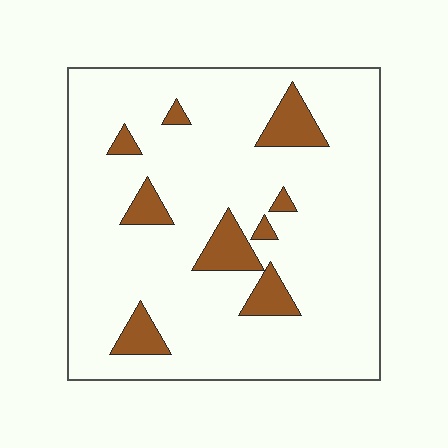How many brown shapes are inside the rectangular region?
9.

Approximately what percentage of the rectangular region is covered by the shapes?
Approximately 10%.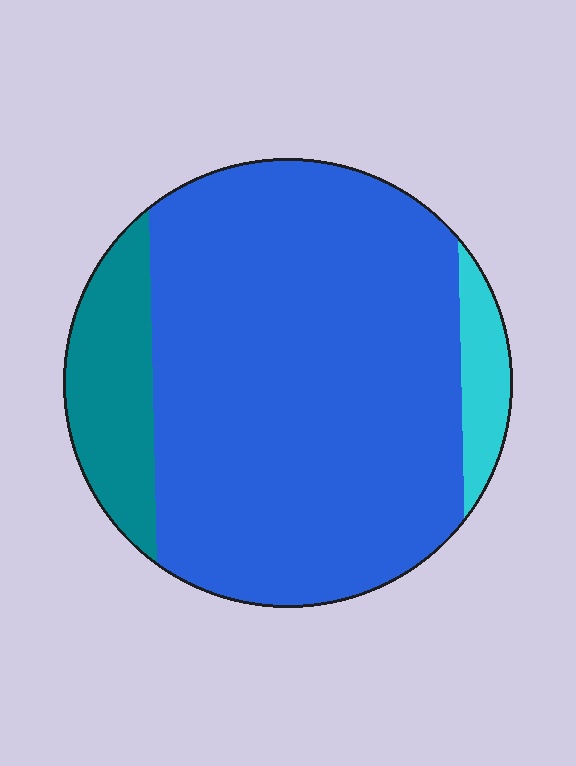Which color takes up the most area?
Blue, at roughly 80%.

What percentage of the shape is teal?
Teal takes up less than a quarter of the shape.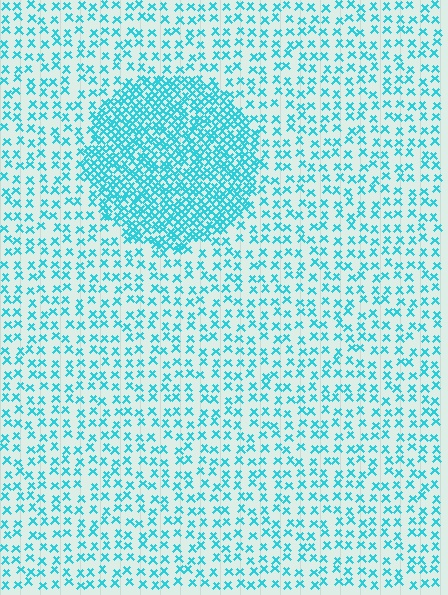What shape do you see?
I see a circle.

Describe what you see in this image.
The image contains small cyan elements arranged at two different densities. A circle-shaped region is visible where the elements are more densely packed than the surrounding area.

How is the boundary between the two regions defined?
The boundary is defined by a change in element density (approximately 2.6x ratio). All elements are the same color, size, and shape.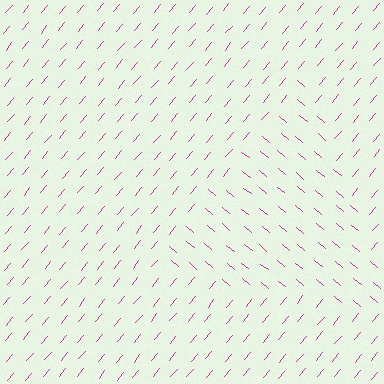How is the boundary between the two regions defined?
The boundary is defined purely by a change in line orientation (approximately 90 degrees difference). All lines are the same color and thickness.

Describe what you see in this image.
The image is filled with small magenta line segments. A triangle region in the image has lines oriented differently from the surrounding lines, creating a visible texture boundary.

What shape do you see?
I see a triangle.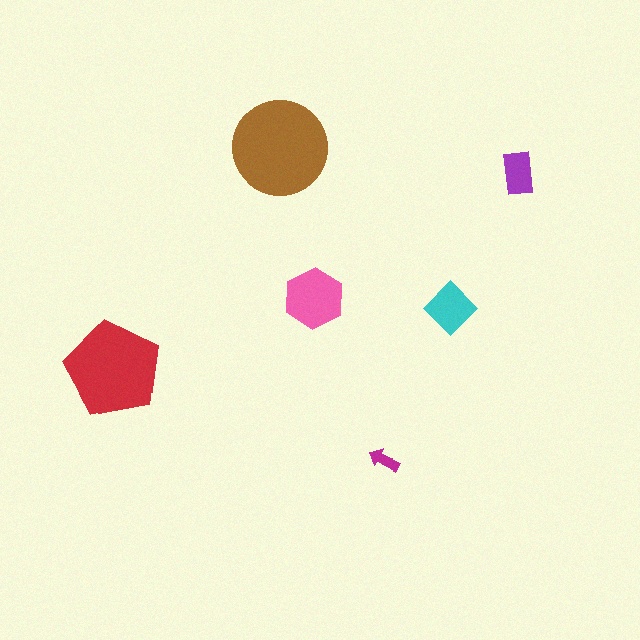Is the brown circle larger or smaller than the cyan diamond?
Larger.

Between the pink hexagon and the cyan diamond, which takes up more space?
The pink hexagon.